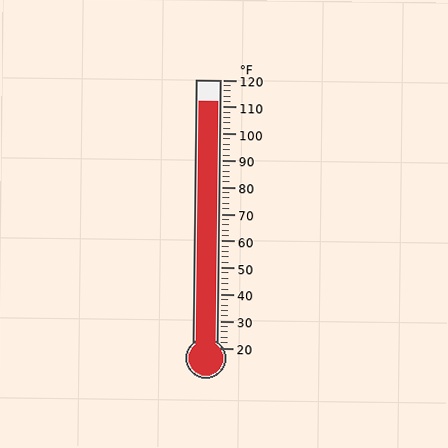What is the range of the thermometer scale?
The thermometer scale ranges from 20°F to 120°F.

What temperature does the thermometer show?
The thermometer shows approximately 112°F.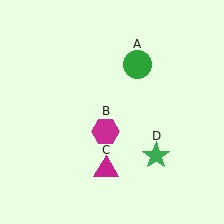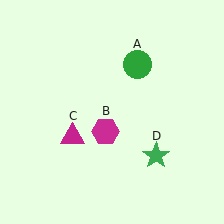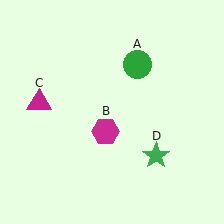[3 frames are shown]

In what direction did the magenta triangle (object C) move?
The magenta triangle (object C) moved up and to the left.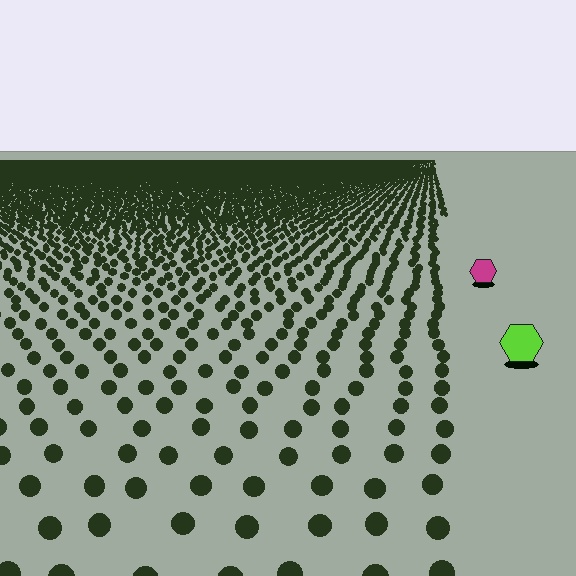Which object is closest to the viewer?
The lime hexagon is closest. The texture marks near it are larger and more spread out.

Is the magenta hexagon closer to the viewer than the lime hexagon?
No. The lime hexagon is closer — you can tell from the texture gradient: the ground texture is coarser near it.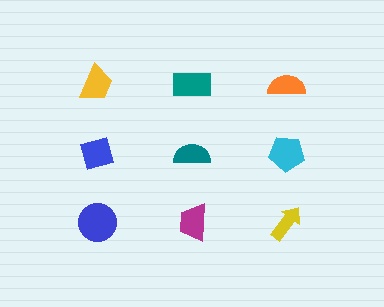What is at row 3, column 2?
A magenta trapezoid.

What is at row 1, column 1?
A yellow trapezoid.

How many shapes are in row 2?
3 shapes.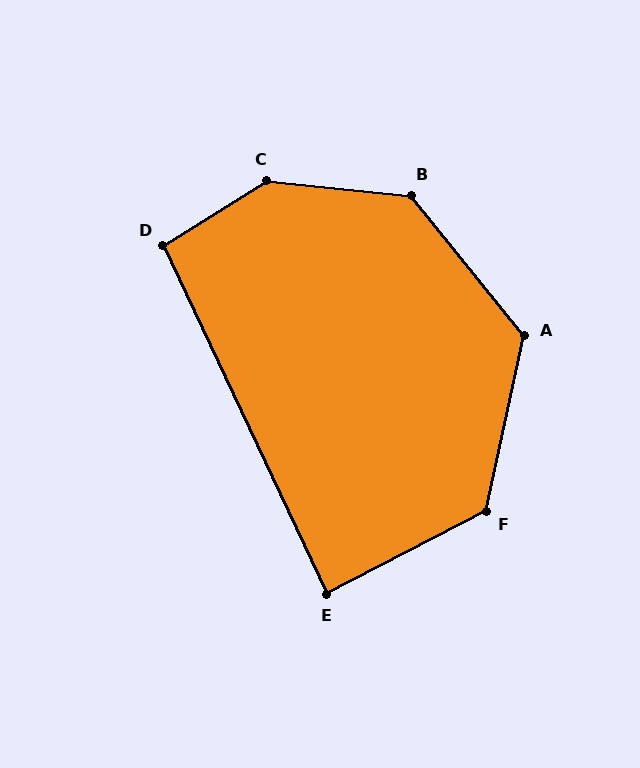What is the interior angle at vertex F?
Approximately 129 degrees (obtuse).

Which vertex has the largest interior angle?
C, at approximately 143 degrees.